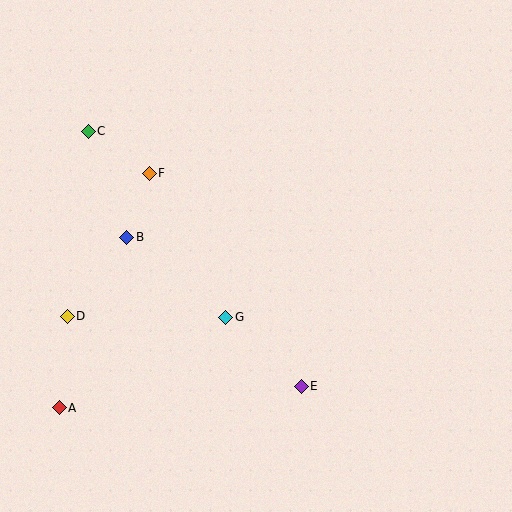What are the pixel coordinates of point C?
Point C is at (88, 131).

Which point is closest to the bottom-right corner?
Point E is closest to the bottom-right corner.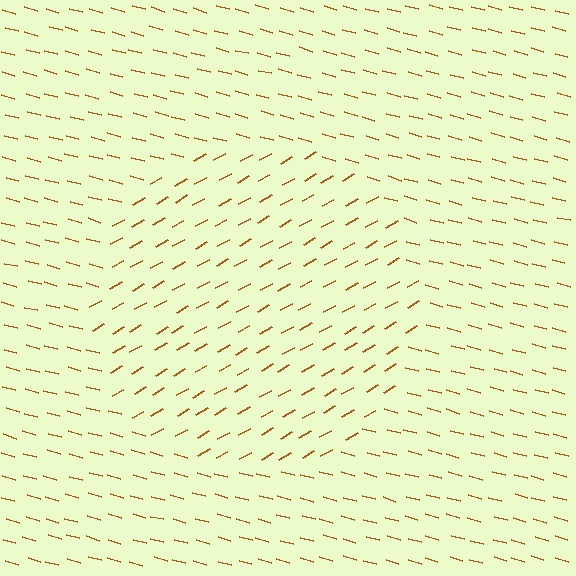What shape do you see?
I see a circle.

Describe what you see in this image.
The image is filled with small brown line segments. A circle region in the image has lines oriented differently from the surrounding lines, creating a visible texture boundary.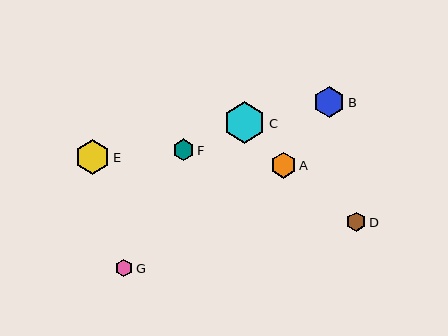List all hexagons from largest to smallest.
From largest to smallest: C, E, B, A, F, D, G.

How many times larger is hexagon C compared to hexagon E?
Hexagon C is approximately 1.2 times the size of hexagon E.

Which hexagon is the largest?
Hexagon C is the largest with a size of approximately 42 pixels.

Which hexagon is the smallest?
Hexagon G is the smallest with a size of approximately 17 pixels.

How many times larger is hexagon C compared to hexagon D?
Hexagon C is approximately 2.1 times the size of hexagon D.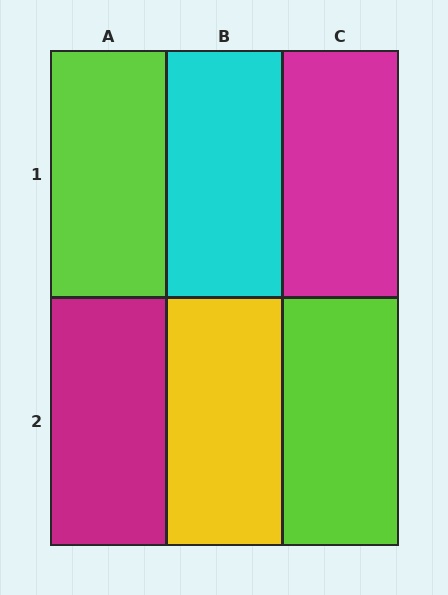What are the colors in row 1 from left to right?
Lime, cyan, magenta.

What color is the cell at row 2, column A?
Magenta.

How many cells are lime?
2 cells are lime.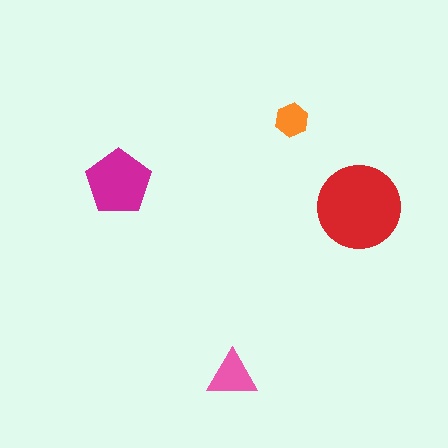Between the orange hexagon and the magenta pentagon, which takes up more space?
The magenta pentagon.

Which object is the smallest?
The orange hexagon.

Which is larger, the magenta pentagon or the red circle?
The red circle.